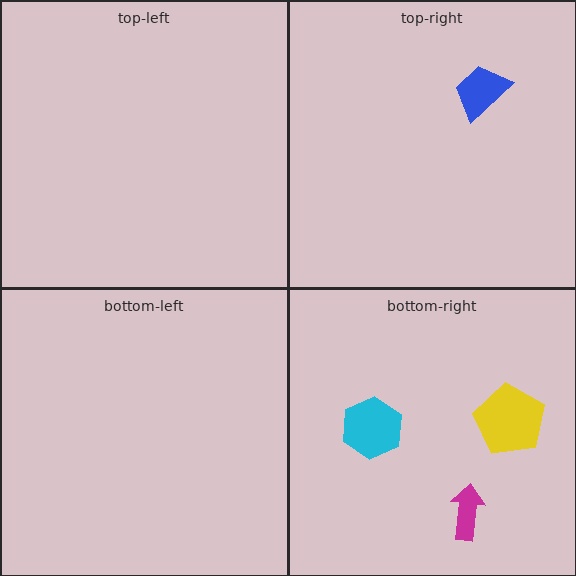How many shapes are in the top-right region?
1.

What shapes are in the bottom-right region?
The yellow pentagon, the magenta arrow, the cyan hexagon.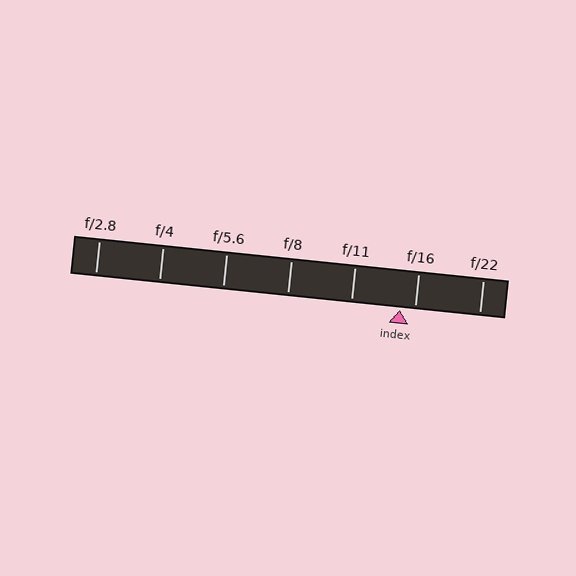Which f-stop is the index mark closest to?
The index mark is closest to f/16.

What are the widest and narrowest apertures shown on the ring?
The widest aperture shown is f/2.8 and the narrowest is f/22.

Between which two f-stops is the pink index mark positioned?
The index mark is between f/11 and f/16.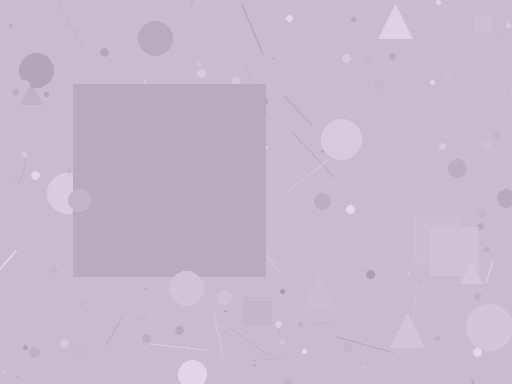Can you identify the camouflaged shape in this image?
The camouflaged shape is a square.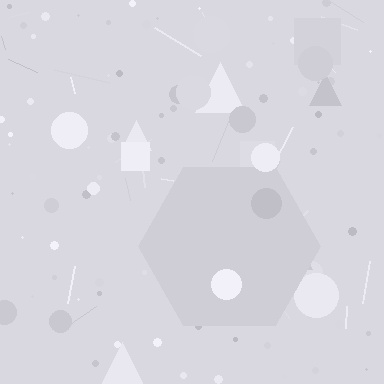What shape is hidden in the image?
A hexagon is hidden in the image.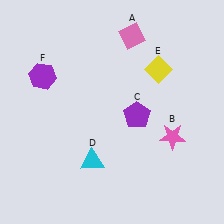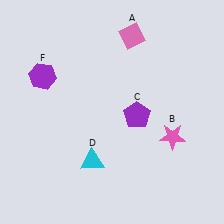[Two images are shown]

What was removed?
The yellow diamond (E) was removed in Image 2.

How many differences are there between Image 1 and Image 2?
There is 1 difference between the two images.